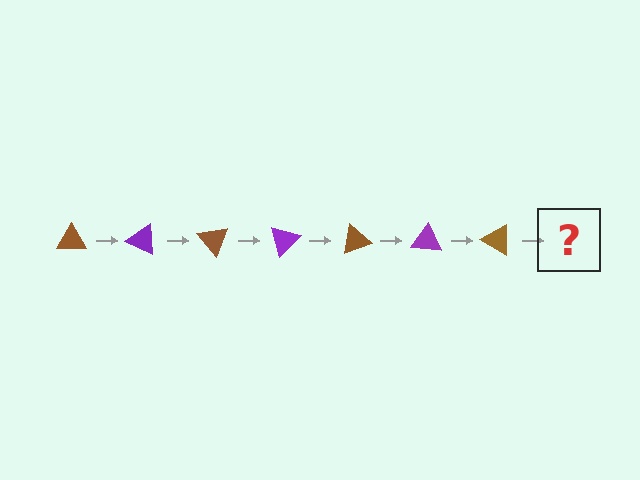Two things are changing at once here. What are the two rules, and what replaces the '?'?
The two rules are that it rotates 25 degrees each step and the color cycles through brown and purple. The '?' should be a purple triangle, rotated 175 degrees from the start.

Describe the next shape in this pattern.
It should be a purple triangle, rotated 175 degrees from the start.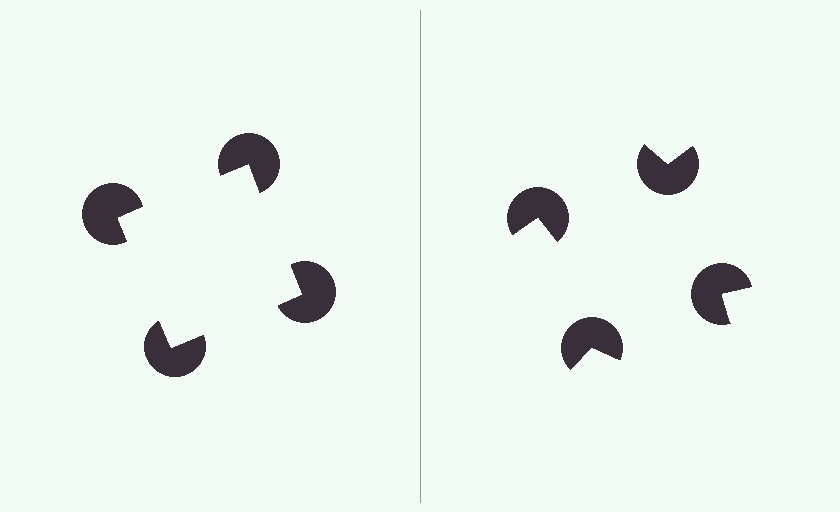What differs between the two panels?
The pac-man discs are positioned identically on both sides; only the wedge orientations differ. On the left they align to a square; on the right they are misaligned.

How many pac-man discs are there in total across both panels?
8 — 4 on each side.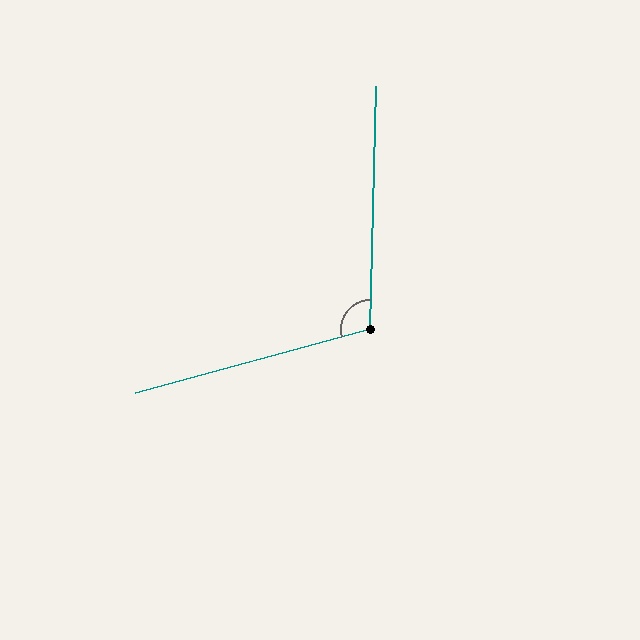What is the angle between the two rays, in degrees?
Approximately 107 degrees.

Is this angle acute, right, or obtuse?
It is obtuse.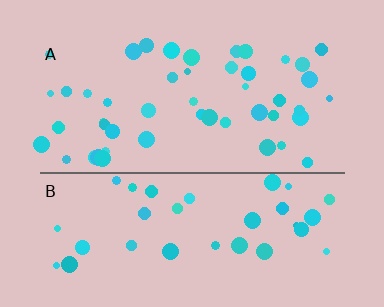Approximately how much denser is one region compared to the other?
Approximately 1.3× — region A over region B.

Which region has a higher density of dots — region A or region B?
A (the top).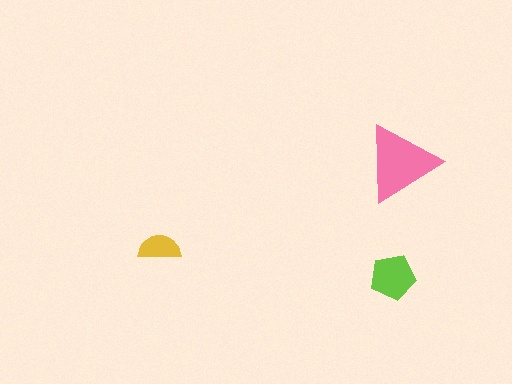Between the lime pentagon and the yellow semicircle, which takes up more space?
The lime pentagon.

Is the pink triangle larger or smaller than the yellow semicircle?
Larger.